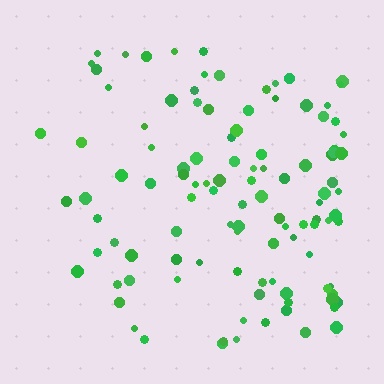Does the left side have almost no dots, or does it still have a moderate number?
Still a moderate number, just noticeably fewer than the right.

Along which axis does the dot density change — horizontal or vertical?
Horizontal.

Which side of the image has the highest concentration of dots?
The right.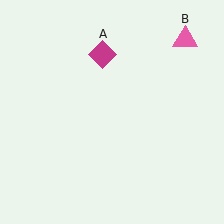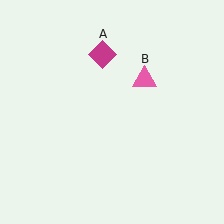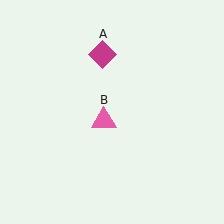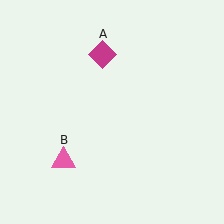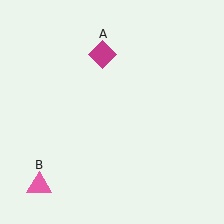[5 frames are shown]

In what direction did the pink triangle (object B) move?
The pink triangle (object B) moved down and to the left.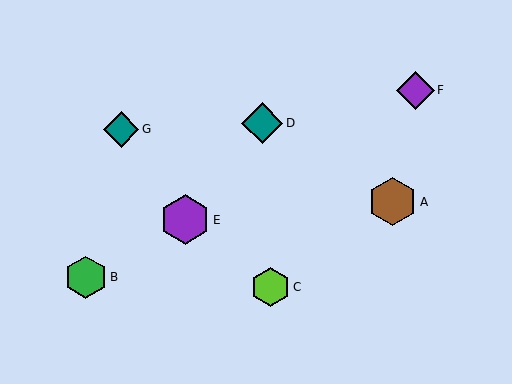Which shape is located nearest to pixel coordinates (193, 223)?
The purple hexagon (labeled E) at (185, 220) is nearest to that location.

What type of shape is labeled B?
Shape B is a green hexagon.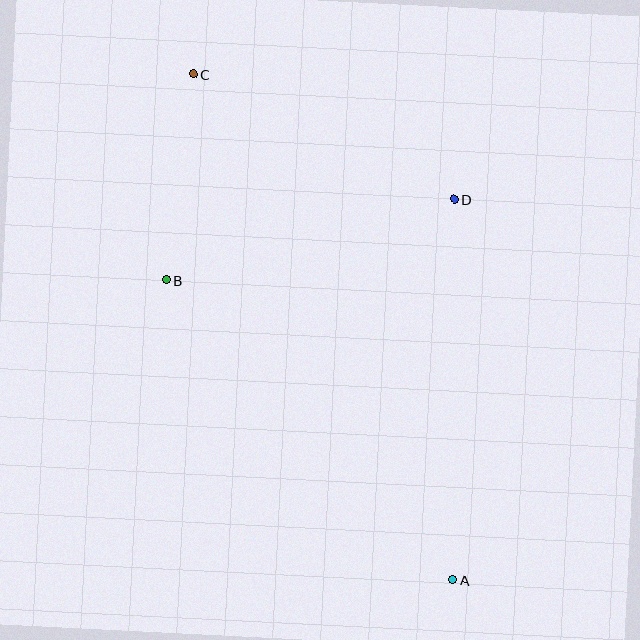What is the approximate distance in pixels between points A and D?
The distance between A and D is approximately 381 pixels.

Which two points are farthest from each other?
Points A and C are farthest from each other.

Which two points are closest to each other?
Points B and C are closest to each other.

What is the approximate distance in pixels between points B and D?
The distance between B and D is approximately 300 pixels.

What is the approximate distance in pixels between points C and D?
The distance between C and D is approximately 290 pixels.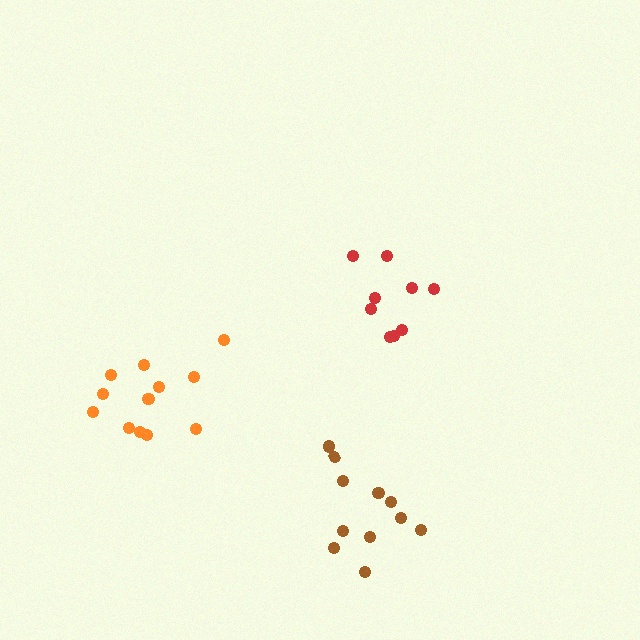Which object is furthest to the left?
The orange cluster is leftmost.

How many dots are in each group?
Group 1: 9 dots, Group 2: 12 dots, Group 3: 11 dots (32 total).